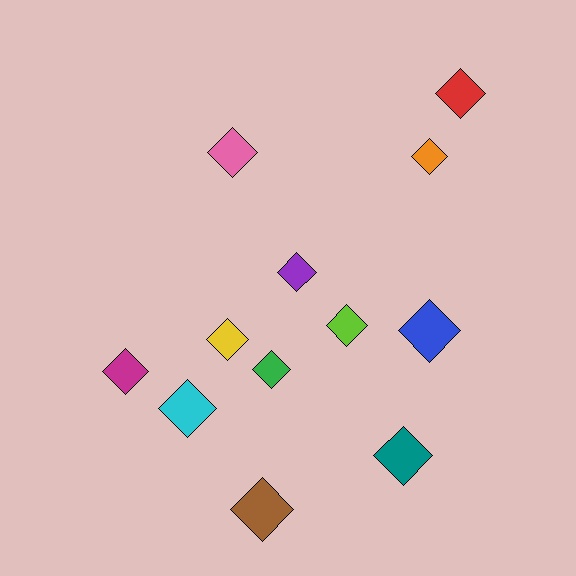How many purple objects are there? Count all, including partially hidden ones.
There is 1 purple object.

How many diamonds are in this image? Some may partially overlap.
There are 12 diamonds.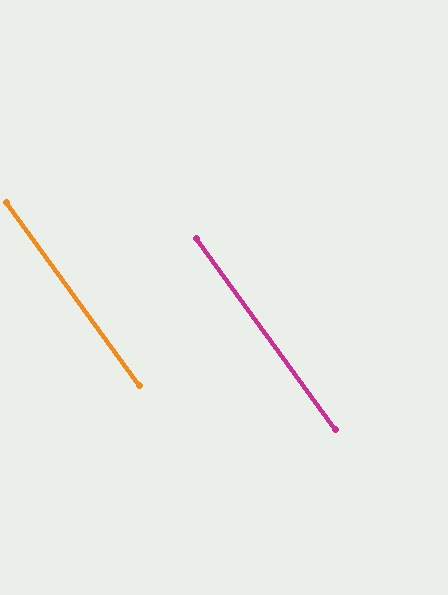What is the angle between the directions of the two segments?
Approximately 0 degrees.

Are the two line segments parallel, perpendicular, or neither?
Parallel — their directions differ by only 0.1°.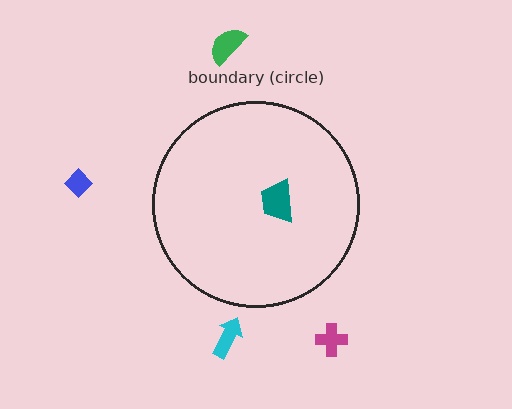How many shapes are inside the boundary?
1 inside, 4 outside.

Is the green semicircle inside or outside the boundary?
Outside.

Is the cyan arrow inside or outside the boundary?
Outside.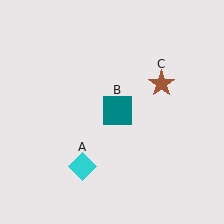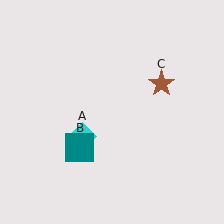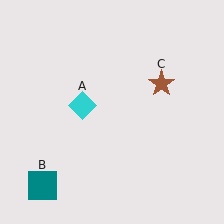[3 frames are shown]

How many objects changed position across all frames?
2 objects changed position: cyan diamond (object A), teal square (object B).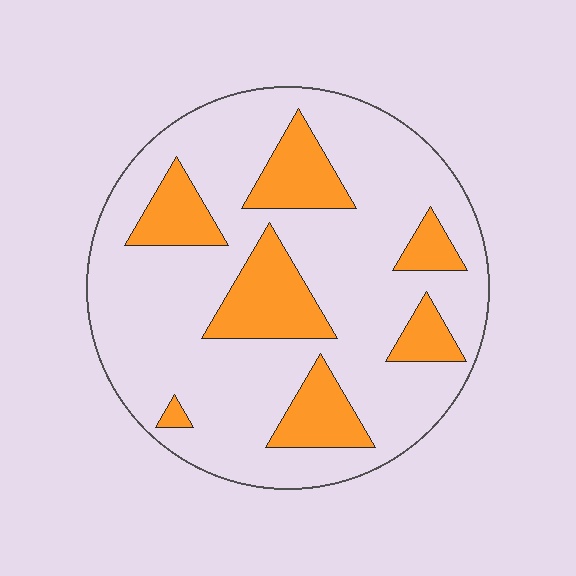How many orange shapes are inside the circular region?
7.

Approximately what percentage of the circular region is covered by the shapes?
Approximately 25%.